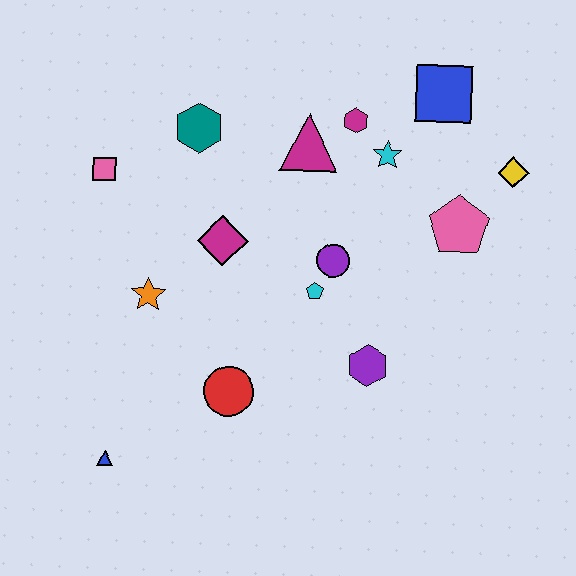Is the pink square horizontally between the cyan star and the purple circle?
No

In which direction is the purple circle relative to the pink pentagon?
The purple circle is to the left of the pink pentagon.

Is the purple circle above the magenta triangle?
No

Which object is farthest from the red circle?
The blue square is farthest from the red circle.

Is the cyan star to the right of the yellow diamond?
No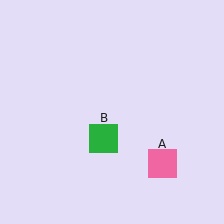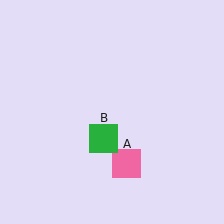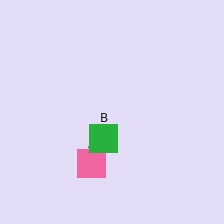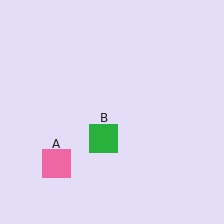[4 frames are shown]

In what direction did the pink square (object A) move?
The pink square (object A) moved left.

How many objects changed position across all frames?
1 object changed position: pink square (object A).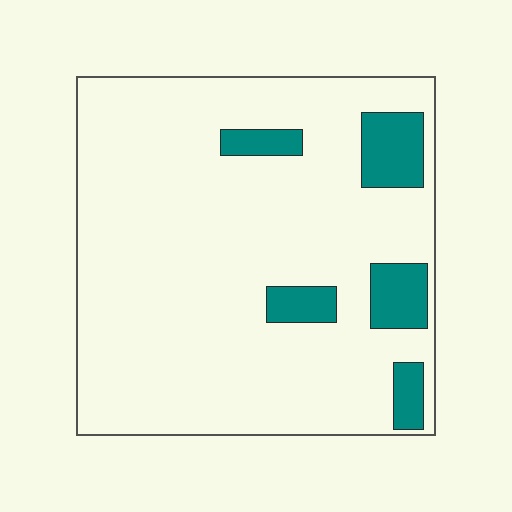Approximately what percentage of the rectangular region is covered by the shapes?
Approximately 10%.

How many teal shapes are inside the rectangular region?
5.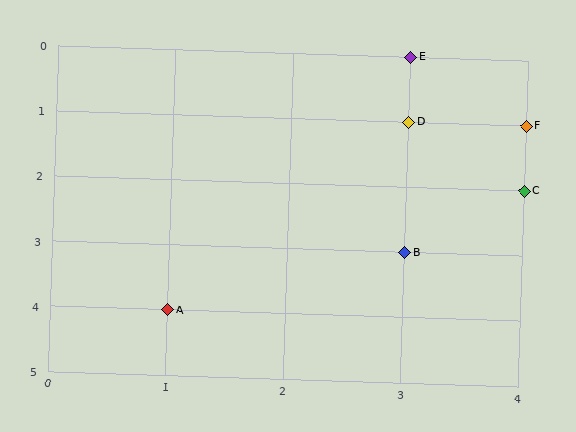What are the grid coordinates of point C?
Point C is at grid coordinates (4, 2).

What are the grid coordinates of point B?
Point B is at grid coordinates (3, 3).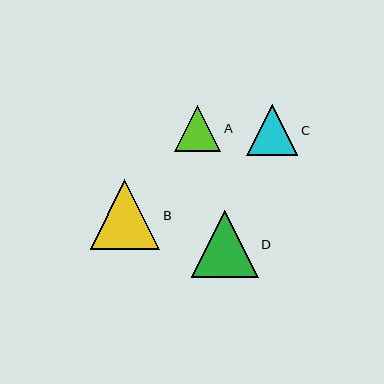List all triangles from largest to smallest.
From largest to smallest: B, D, C, A.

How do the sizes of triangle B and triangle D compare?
Triangle B and triangle D are approximately the same size.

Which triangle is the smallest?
Triangle A is the smallest with a size of approximately 46 pixels.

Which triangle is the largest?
Triangle B is the largest with a size of approximately 70 pixels.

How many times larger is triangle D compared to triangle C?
Triangle D is approximately 1.3 times the size of triangle C.